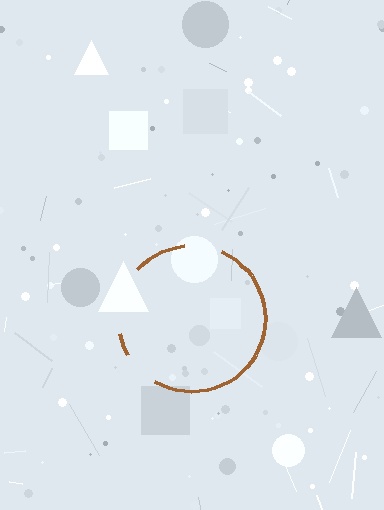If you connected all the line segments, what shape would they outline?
They would outline a circle.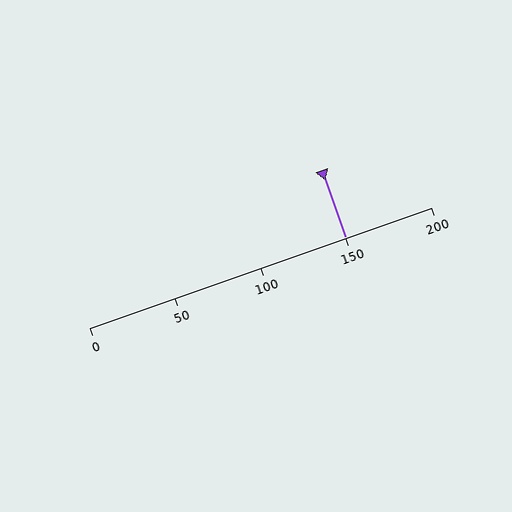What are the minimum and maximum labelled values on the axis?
The axis runs from 0 to 200.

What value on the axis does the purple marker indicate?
The marker indicates approximately 150.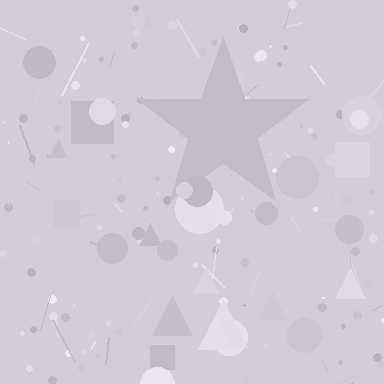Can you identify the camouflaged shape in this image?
The camouflaged shape is a star.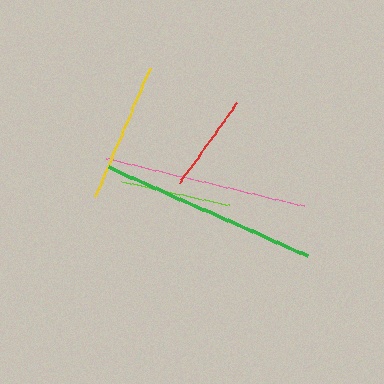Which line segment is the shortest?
The red line is the shortest at approximately 99 pixels.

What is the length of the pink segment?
The pink segment is approximately 204 pixels long.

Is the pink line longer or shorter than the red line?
The pink line is longer than the red line.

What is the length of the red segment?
The red segment is approximately 99 pixels long.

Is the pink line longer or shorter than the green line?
The green line is longer than the pink line.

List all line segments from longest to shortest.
From longest to shortest: green, pink, yellow, lime, red.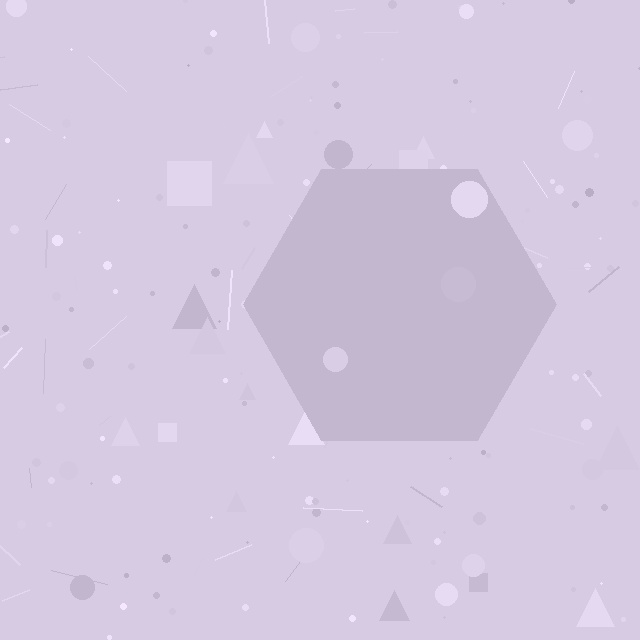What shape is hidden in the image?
A hexagon is hidden in the image.